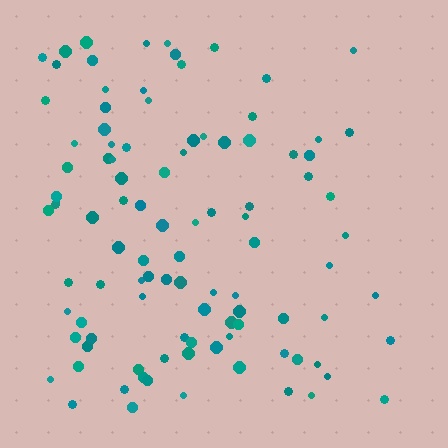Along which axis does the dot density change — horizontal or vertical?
Horizontal.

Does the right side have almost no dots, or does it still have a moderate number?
Still a moderate number, just noticeably fewer than the left.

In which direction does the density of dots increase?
From right to left, with the left side densest.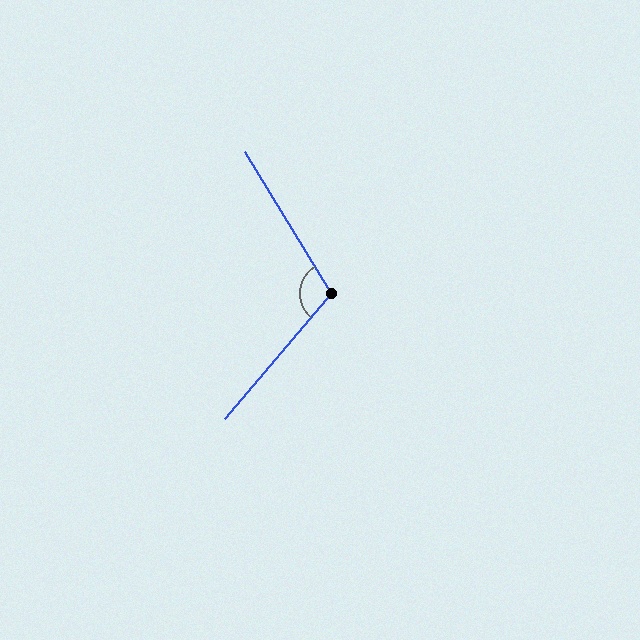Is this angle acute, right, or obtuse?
It is obtuse.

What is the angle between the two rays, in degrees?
Approximately 108 degrees.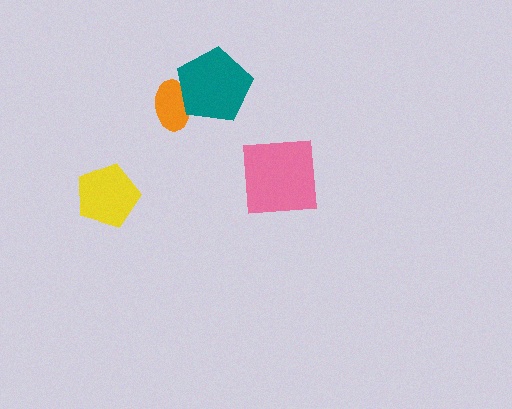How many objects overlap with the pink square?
0 objects overlap with the pink square.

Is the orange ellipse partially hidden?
Yes, it is partially covered by another shape.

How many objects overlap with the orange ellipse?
1 object overlaps with the orange ellipse.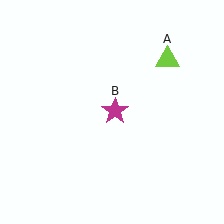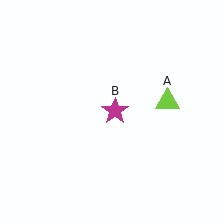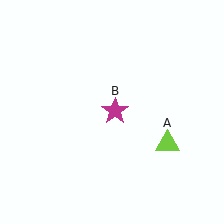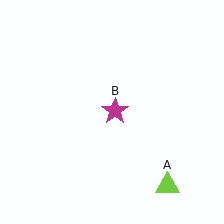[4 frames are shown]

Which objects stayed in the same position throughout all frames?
Magenta star (object B) remained stationary.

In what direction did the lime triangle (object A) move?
The lime triangle (object A) moved down.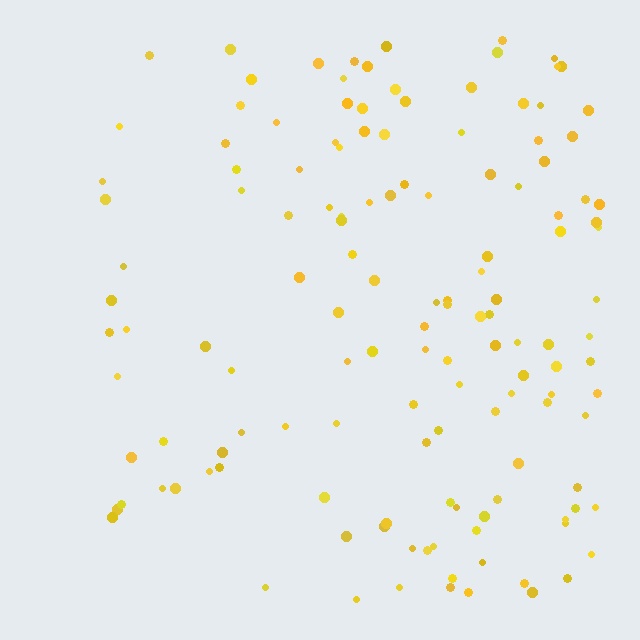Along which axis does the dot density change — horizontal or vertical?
Horizontal.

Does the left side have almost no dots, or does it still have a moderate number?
Still a moderate number, just noticeably fewer than the right.